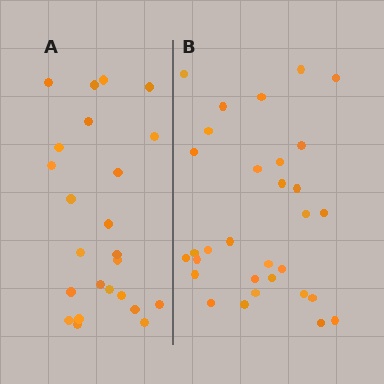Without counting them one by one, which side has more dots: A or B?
Region B (the right region) has more dots.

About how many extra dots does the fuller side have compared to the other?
Region B has roughly 8 or so more dots than region A.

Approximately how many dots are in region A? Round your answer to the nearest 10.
About 20 dots. (The exact count is 24, which rounds to 20.)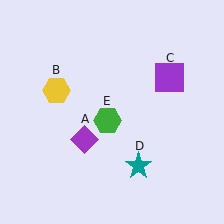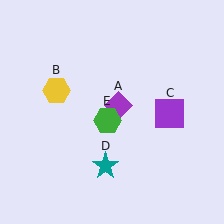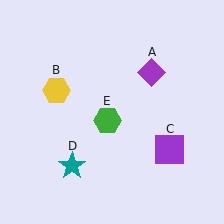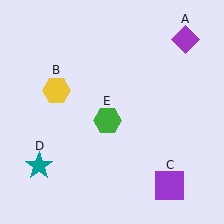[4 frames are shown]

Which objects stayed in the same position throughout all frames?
Yellow hexagon (object B) and green hexagon (object E) remained stationary.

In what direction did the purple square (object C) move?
The purple square (object C) moved down.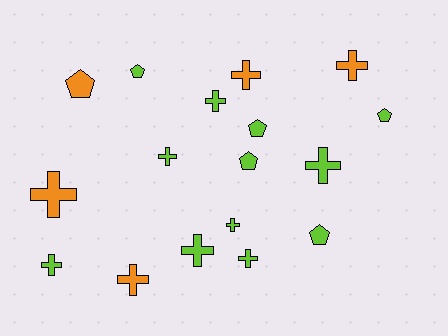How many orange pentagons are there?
There is 1 orange pentagon.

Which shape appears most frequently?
Cross, with 11 objects.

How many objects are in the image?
There are 17 objects.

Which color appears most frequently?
Lime, with 12 objects.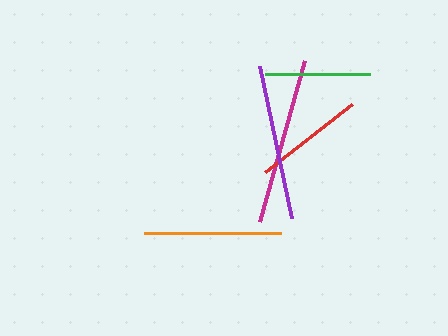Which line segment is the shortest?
The green line is the shortest at approximately 104 pixels.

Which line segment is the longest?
The magenta line is the longest at approximately 167 pixels.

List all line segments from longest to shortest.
From longest to shortest: magenta, purple, orange, red, green.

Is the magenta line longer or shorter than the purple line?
The magenta line is longer than the purple line.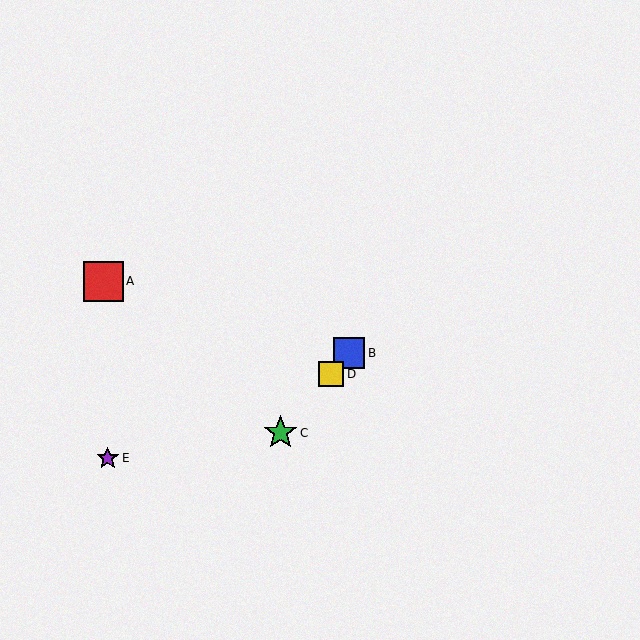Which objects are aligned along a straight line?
Objects B, C, D are aligned along a straight line.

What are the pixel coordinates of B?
Object B is at (349, 353).